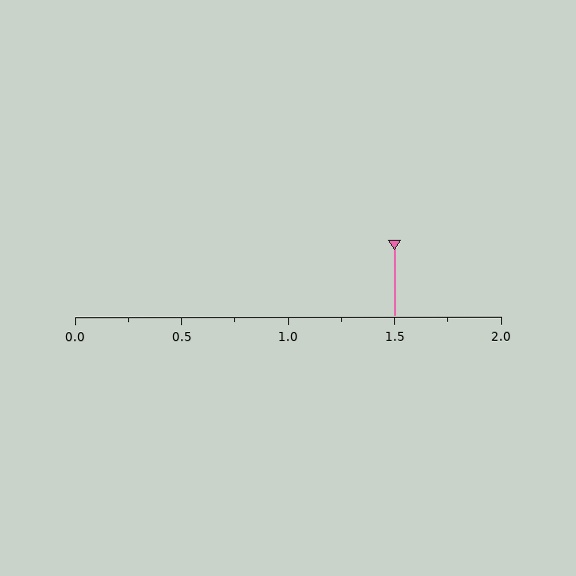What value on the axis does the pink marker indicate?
The marker indicates approximately 1.5.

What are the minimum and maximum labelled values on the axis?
The axis runs from 0.0 to 2.0.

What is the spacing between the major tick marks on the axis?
The major ticks are spaced 0.5 apart.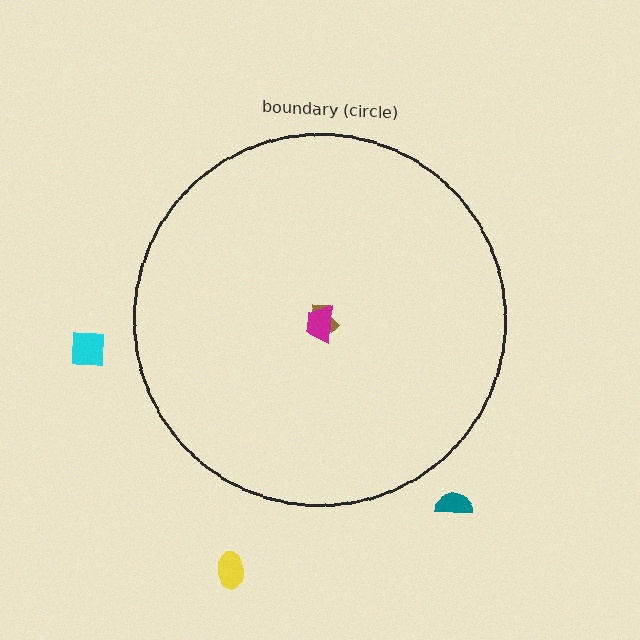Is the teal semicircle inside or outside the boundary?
Outside.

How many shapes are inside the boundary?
2 inside, 3 outside.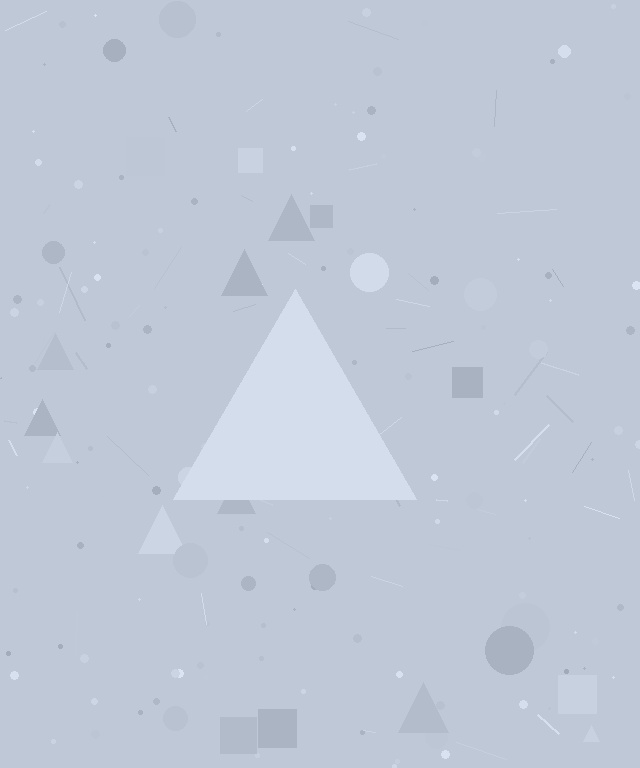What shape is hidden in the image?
A triangle is hidden in the image.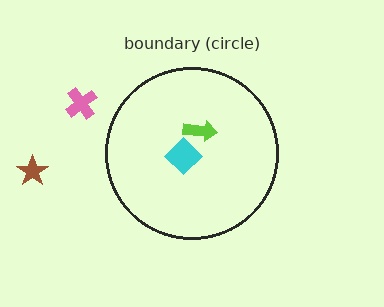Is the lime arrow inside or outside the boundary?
Inside.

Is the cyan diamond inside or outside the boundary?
Inside.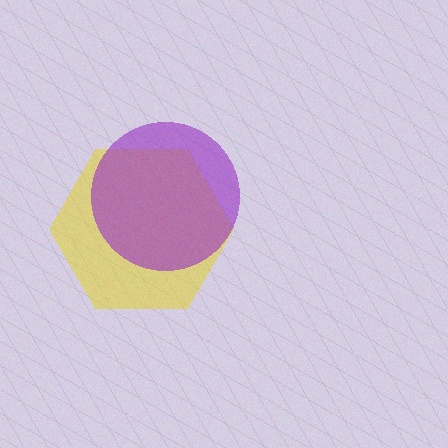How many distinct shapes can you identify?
There are 2 distinct shapes: a yellow hexagon, a purple circle.